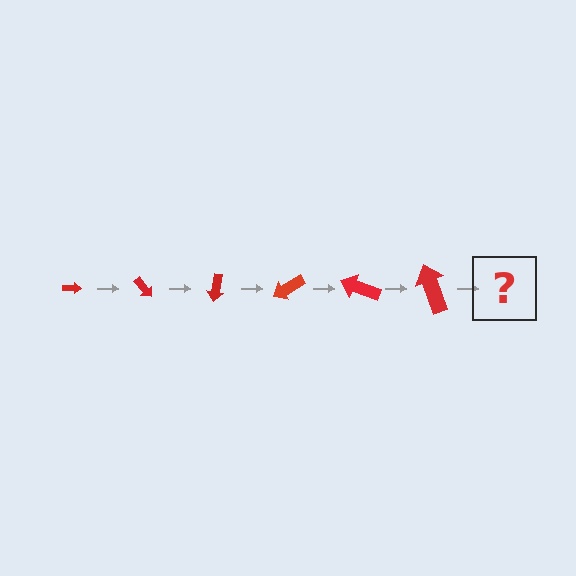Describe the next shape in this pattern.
It should be an arrow, larger than the previous one and rotated 300 degrees from the start.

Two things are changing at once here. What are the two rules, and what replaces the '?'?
The two rules are that the arrow grows larger each step and it rotates 50 degrees each step. The '?' should be an arrow, larger than the previous one and rotated 300 degrees from the start.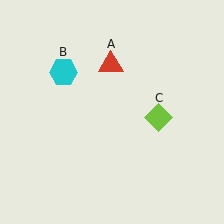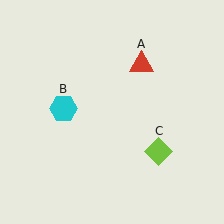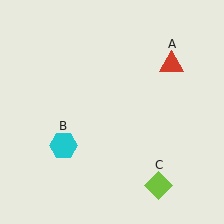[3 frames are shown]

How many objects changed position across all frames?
3 objects changed position: red triangle (object A), cyan hexagon (object B), lime diamond (object C).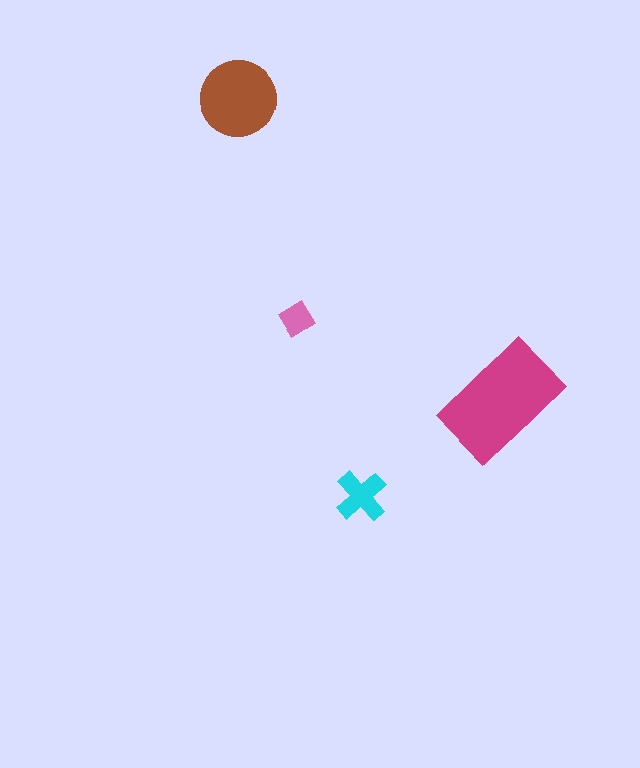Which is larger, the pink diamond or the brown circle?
The brown circle.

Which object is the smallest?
The pink diamond.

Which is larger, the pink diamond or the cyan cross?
The cyan cross.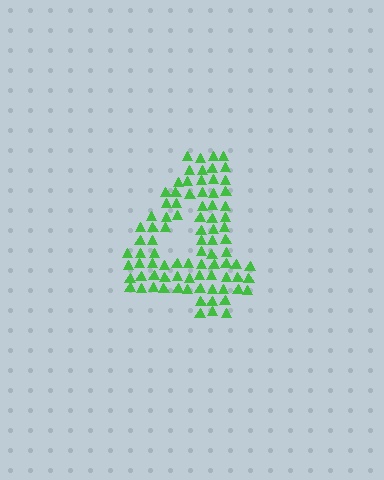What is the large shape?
The large shape is the digit 4.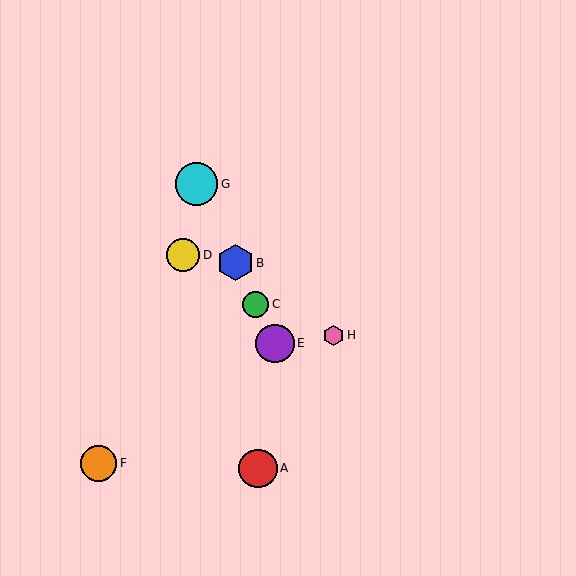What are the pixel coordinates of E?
Object E is at (275, 343).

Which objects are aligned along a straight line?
Objects B, C, E, G are aligned along a straight line.